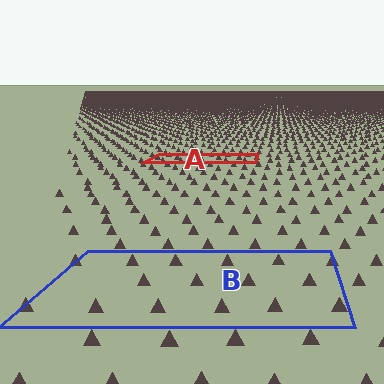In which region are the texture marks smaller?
The texture marks are smaller in region A, because it is farther away.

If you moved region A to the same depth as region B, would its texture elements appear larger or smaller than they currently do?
They would appear larger. At a closer depth, the same texture elements are projected at a bigger on-screen size.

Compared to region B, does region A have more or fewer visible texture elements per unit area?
Region A has more texture elements per unit area — they are packed more densely because it is farther away.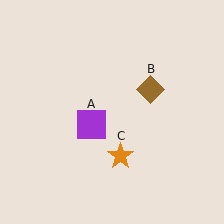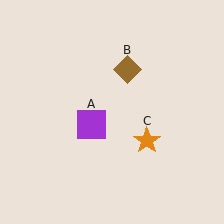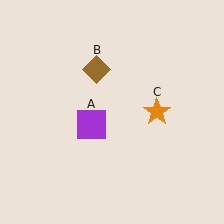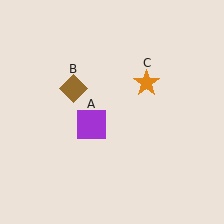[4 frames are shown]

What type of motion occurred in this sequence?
The brown diamond (object B), orange star (object C) rotated counterclockwise around the center of the scene.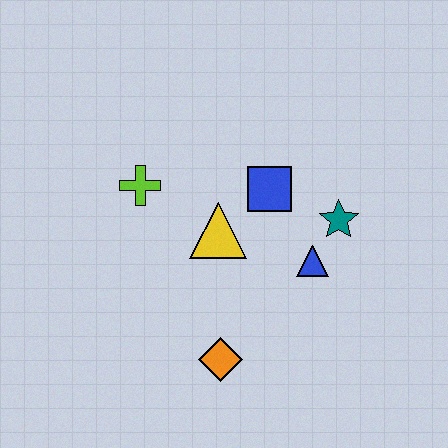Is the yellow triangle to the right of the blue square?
No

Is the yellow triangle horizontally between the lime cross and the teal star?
Yes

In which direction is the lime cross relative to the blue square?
The lime cross is to the left of the blue square.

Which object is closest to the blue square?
The yellow triangle is closest to the blue square.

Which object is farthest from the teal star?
The lime cross is farthest from the teal star.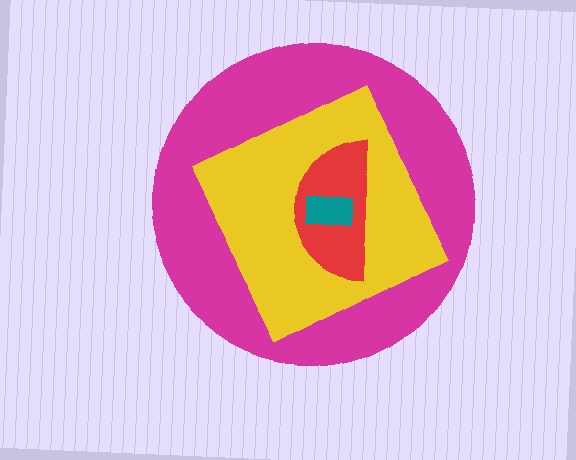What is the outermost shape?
The magenta circle.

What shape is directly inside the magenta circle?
The yellow square.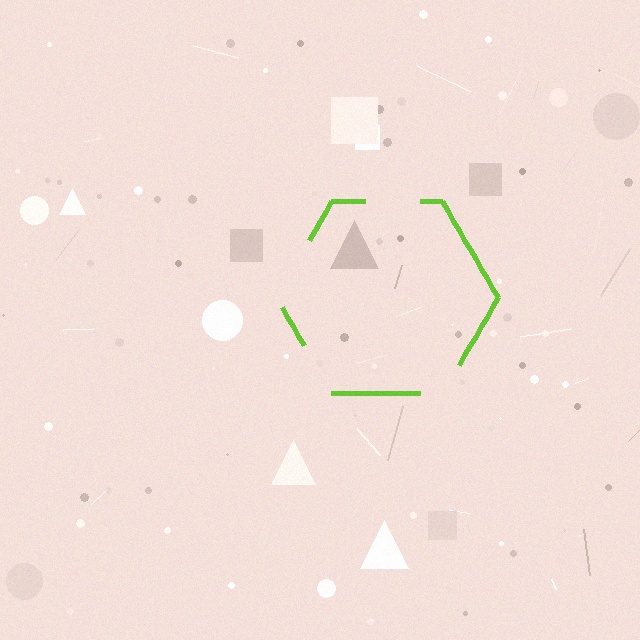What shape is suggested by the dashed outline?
The dashed outline suggests a hexagon.